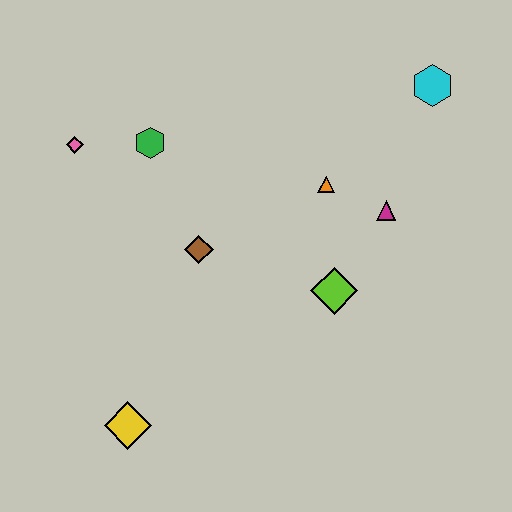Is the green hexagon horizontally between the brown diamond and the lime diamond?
No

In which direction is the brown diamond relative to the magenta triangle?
The brown diamond is to the left of the magenta triangle.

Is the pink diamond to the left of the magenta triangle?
Yes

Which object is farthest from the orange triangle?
The yellow diamond is farthest from the orange triangle.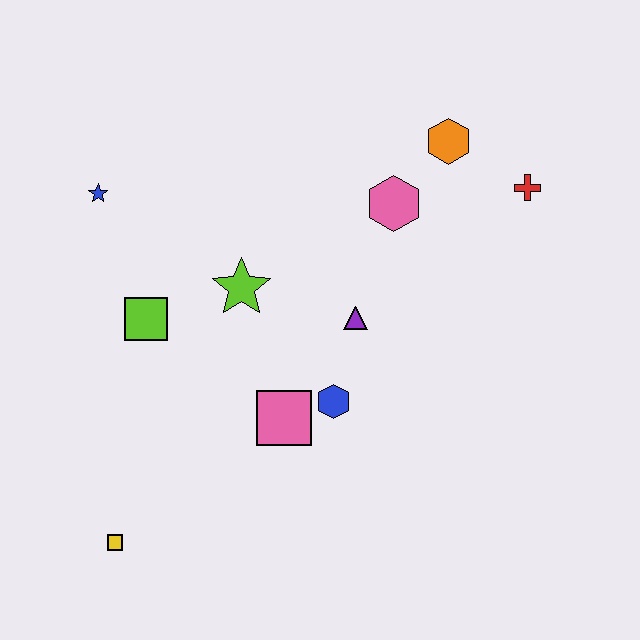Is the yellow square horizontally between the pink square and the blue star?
Yes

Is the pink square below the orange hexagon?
Yes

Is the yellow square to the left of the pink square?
Yes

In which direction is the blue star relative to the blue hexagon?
The blue star is to the left of the blue hexagon.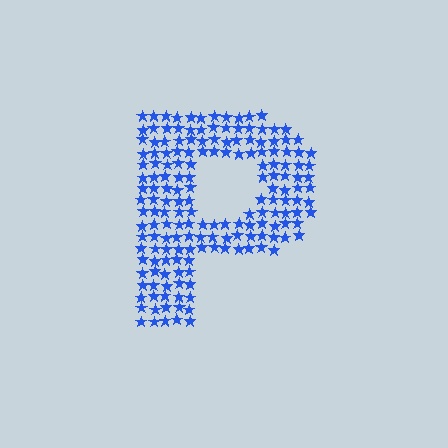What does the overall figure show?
The overall figure shows the letter P.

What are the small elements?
The small elements are stars.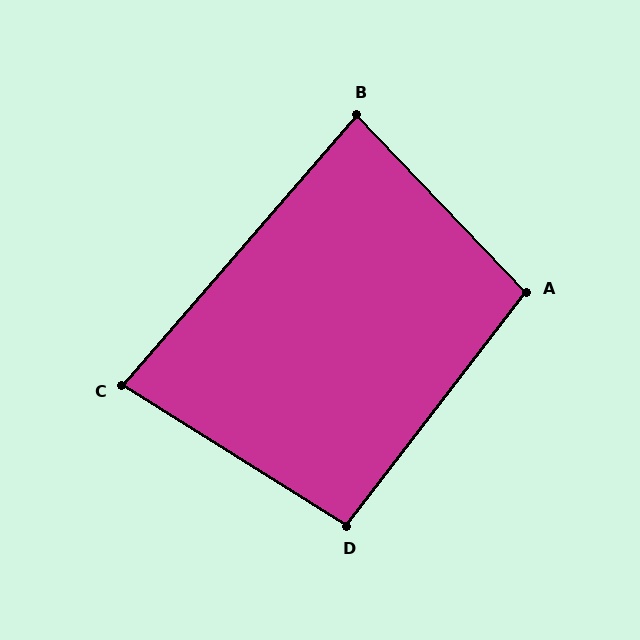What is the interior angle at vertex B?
Approximately 85 degrees (acute).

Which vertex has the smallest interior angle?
C, at approximately 81 degrees.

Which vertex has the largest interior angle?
A, at approximately 99 degrees.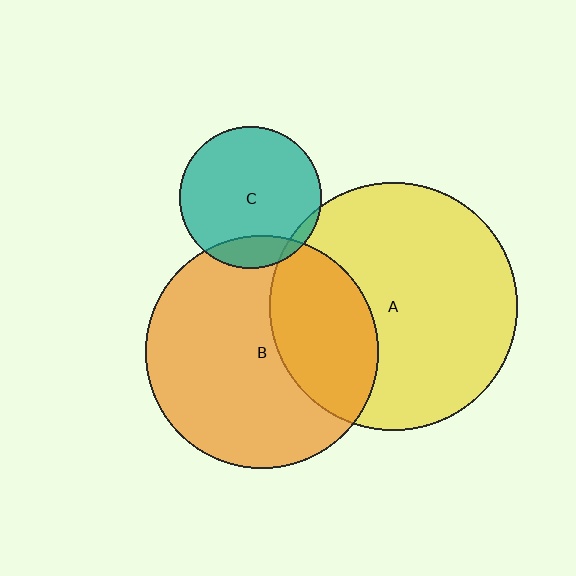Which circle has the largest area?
Circle A (yellow).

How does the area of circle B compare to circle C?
Approximately 2.7 times.